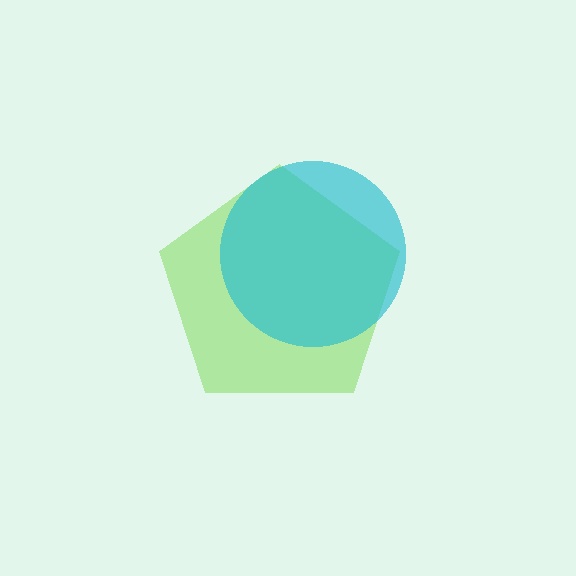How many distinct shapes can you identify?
There are 2 distinct shapes: a lime pentagon, a cyan circle.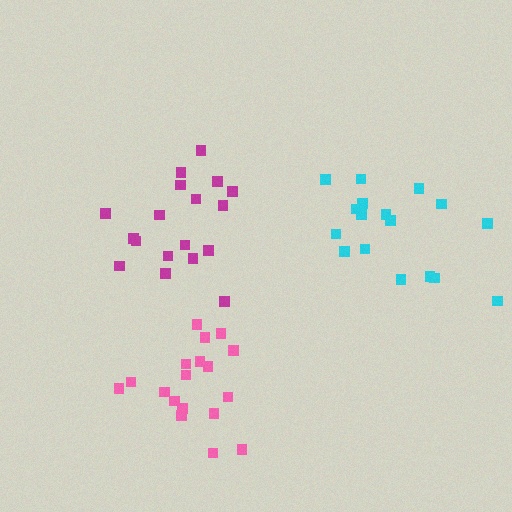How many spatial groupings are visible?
There are 3 spatial groupings.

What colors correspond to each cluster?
The clusters are colored: cyan, magenta, pink.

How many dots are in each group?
Group 1: 17 dots, Group 2: 18 dots, Group 3: 18 dots (53 total).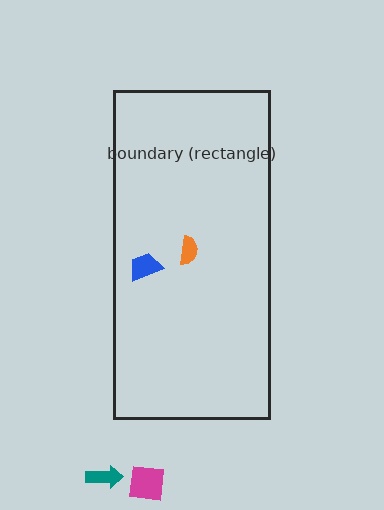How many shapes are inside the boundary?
2 inside, 2 outside.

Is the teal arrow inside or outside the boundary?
Outside.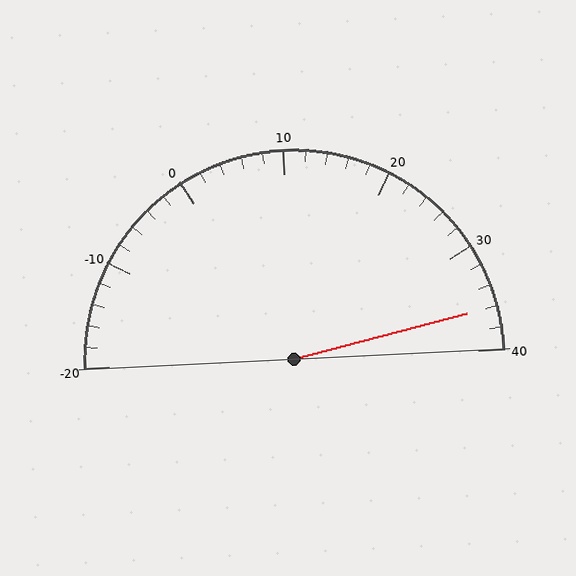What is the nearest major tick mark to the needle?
The nearest major tick mark is 40.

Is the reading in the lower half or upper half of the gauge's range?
The reading is in the upper half of the range (-20 to 40).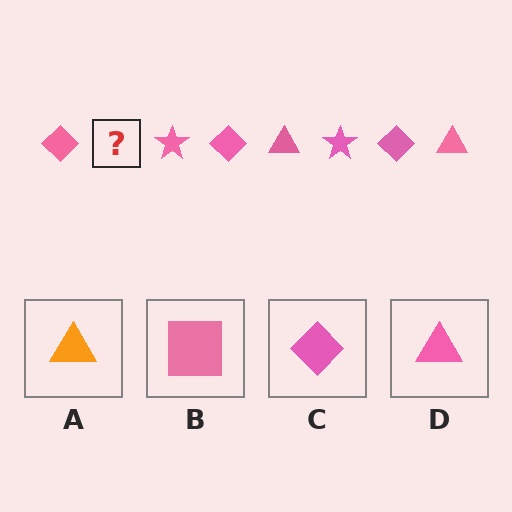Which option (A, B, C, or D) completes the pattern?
D.